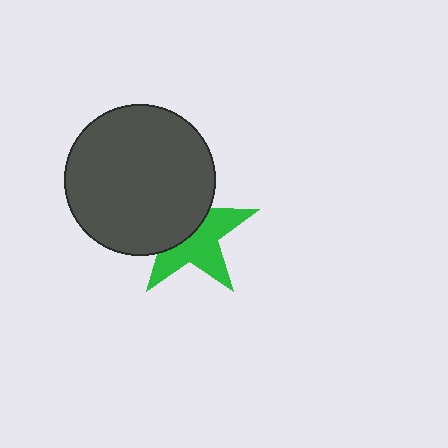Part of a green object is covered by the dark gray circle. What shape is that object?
It is a star.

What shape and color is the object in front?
The object in front is a dark gray circle.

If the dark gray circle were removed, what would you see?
You would see the complete green star.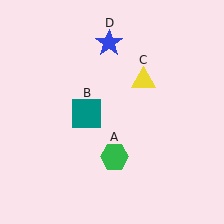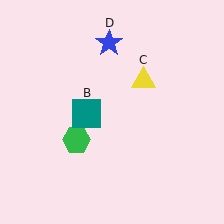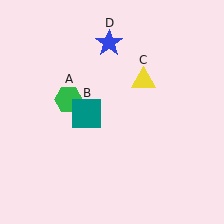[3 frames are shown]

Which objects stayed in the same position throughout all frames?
Teal square (object B) and yellow triangle (object C) and blue star (object D) remained stationary.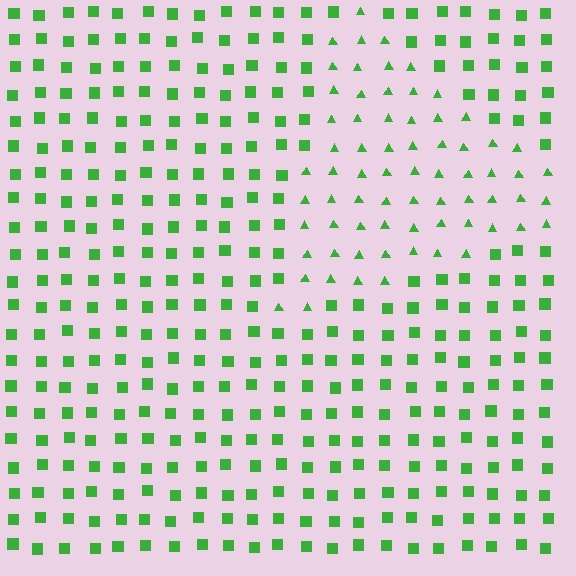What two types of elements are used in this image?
The image uses triangles inside the triangle region and squares outside it.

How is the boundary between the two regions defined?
The boundary is defined by a change in element shape: triangles inside vs. squares outside. All elements share the same color and spacing.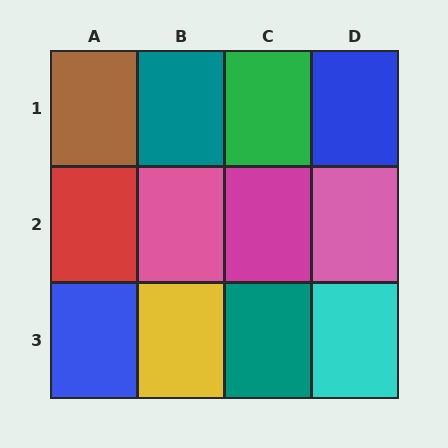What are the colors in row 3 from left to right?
Blue, yellow, teal, cyan.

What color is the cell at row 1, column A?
Brown.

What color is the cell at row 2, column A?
Red.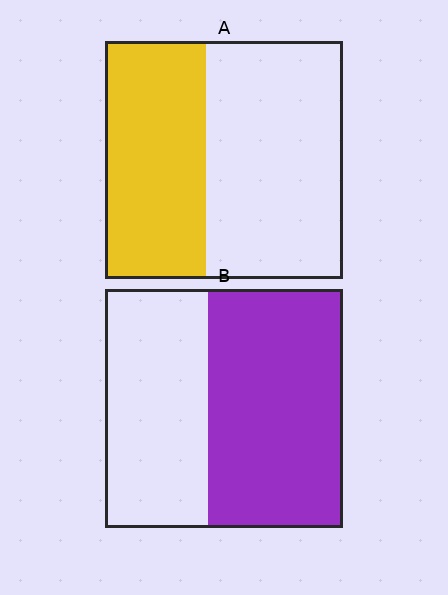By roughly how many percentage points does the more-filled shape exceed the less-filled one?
By roughly 15 percentage points (B over A).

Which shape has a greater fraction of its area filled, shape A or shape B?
Shape B.